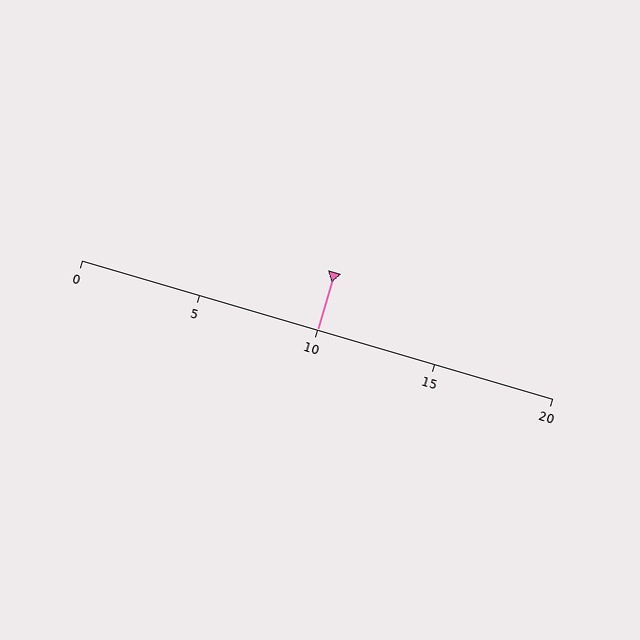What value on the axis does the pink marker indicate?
The marker indicates approximately 10.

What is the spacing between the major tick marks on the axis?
The major ticks are spaced 5 apart.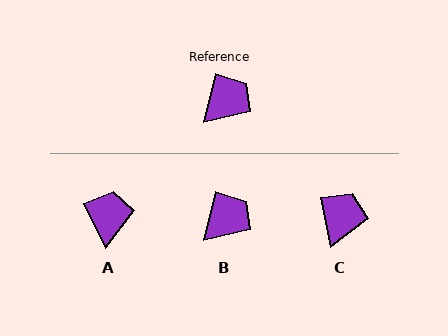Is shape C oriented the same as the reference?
No, it is off by about 24 degrees.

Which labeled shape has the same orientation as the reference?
B.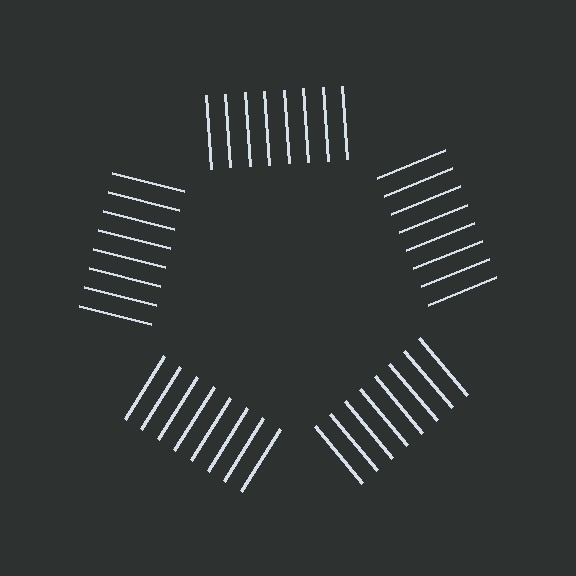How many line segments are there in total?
40 — 8 along each of the 5 edges.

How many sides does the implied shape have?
5 sides — the line-ends trace a pentagon.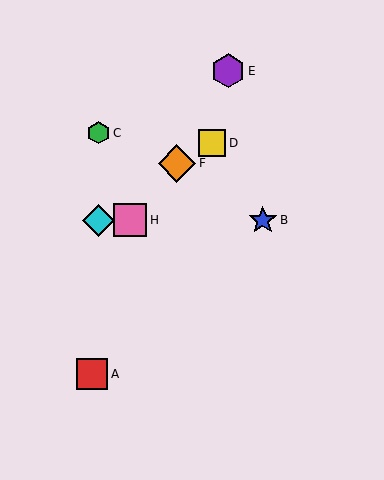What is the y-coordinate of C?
Object C is at y≈133.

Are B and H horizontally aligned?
Yes, both are at y≈220.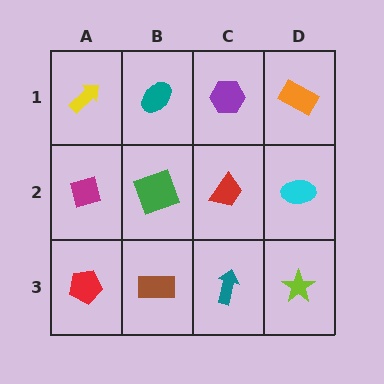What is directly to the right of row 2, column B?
A red trapezoid.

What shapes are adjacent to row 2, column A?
A yellow arrow (row 1, column A), a red pentagon (row 3, column A), a green square (row 2, column B).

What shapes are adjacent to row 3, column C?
A red trapezoid (row 2, column C), a brown rectangle (row 3, column B), a lime star (row 3, column D).